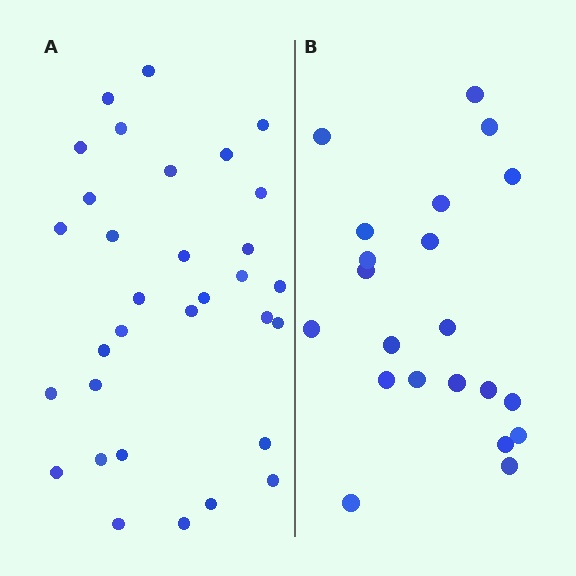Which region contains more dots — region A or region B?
Region A (the left region) has more dots.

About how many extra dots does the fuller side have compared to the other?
Region A has roughly 12 or so more dots than region B.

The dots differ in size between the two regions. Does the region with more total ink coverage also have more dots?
No. Region B has more total ink coverage because its dots are larger, but region A actually contains more individual dots. Total area can be misleading — the number of items is what matters here.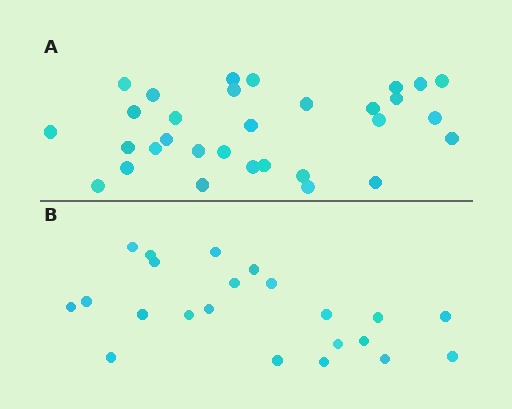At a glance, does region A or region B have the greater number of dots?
Region A (the top region) has more dots.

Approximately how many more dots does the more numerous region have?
Region A has roughly 8 or so more dots than region B.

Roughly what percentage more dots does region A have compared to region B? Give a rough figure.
About 40% more.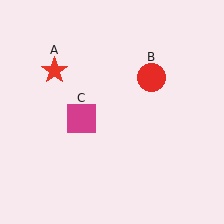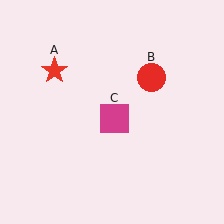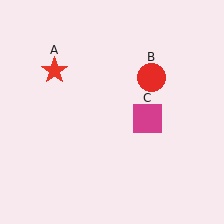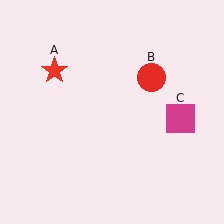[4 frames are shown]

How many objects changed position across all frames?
1 object changed position: magenta square (object C).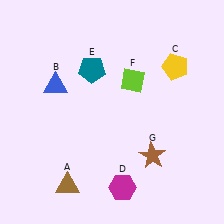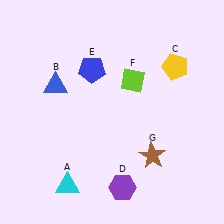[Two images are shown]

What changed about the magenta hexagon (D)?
In Image 1, D is magenta. In Image 2, it changed to purple.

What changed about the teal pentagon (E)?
In Image 1, E is teal. In Image 2, it changed to blue.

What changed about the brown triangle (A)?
In Image 1, A is brown. In Image 2, it changed to cyan.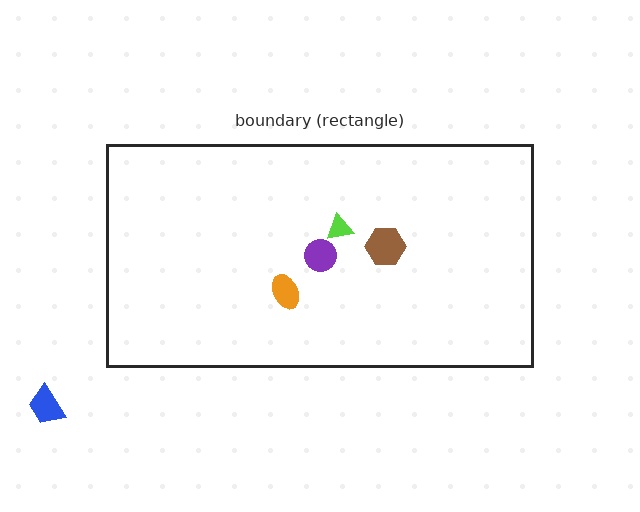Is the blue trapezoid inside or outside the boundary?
Outside.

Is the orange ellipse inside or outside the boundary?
Inside.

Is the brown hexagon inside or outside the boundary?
Inside.